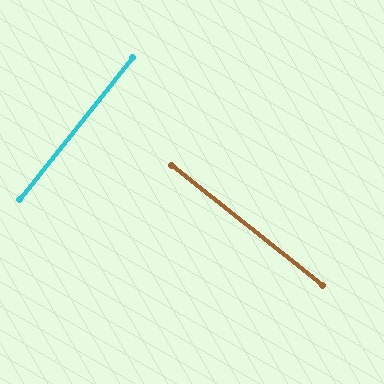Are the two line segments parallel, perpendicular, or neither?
Perpendicular — they meet at approximately 90°.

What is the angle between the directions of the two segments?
Approximately 90 degrees.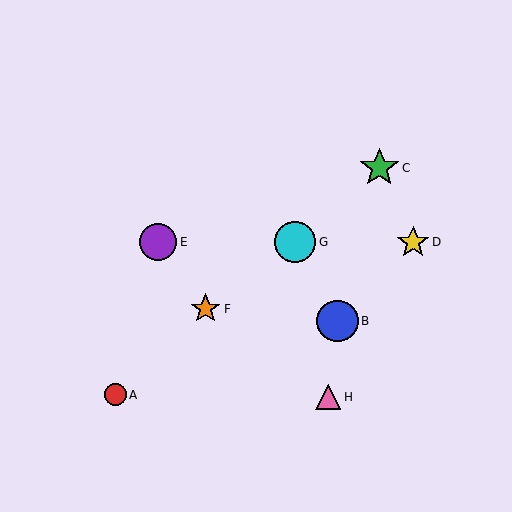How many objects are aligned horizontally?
3 objects (D, E, G) are aligned horizontally.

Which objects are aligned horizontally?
Objects D, E, G are aligned horizontally.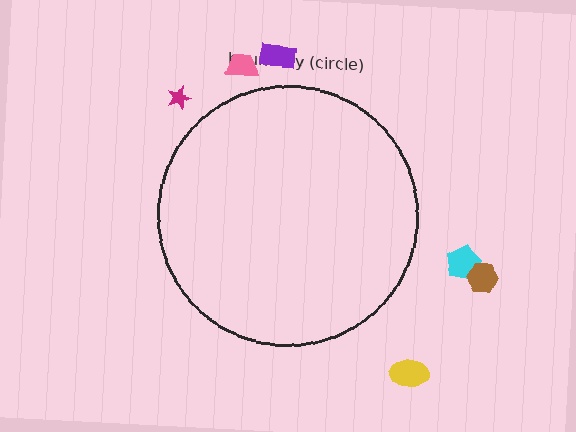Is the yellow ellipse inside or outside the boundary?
Outside.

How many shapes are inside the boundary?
0 inside, 6 outside.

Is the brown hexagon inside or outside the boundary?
Outside.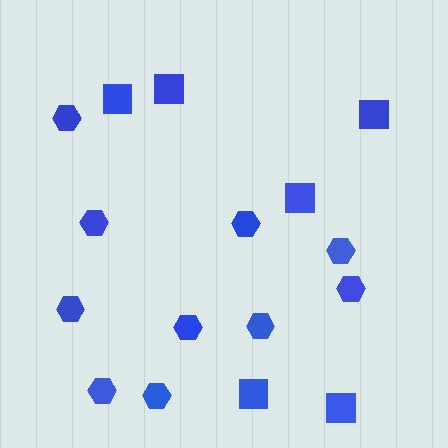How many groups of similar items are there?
There are 2 groups: one group of squares (6) and one group of hexagons (10).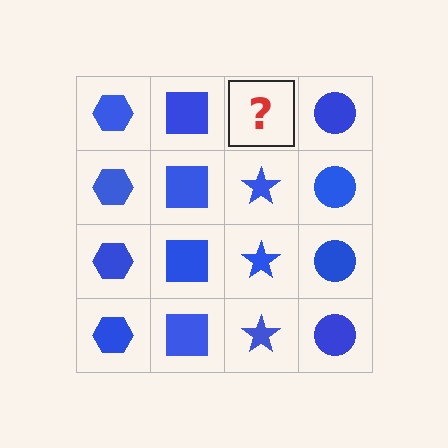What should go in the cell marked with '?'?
The missing cell should contain a blue star.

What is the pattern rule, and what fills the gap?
The rule is that each column has a consistent shape. The gap should be filled with a blue star.